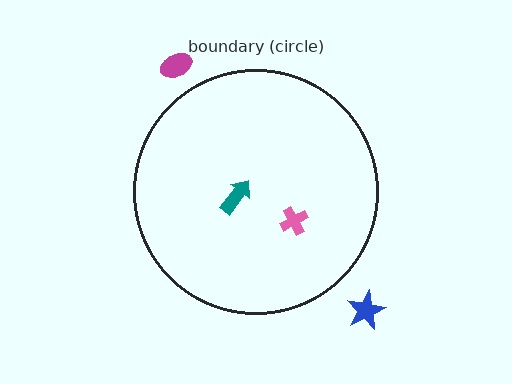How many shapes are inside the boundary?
2 inside, 2 outside.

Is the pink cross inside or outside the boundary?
Inside.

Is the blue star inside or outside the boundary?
Outside.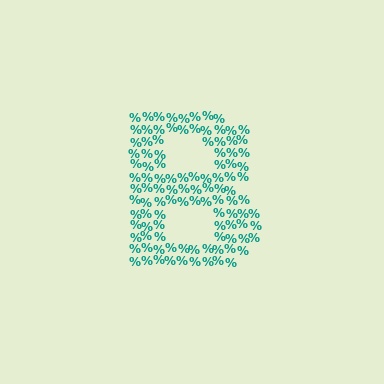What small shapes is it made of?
It is made of small percent signs.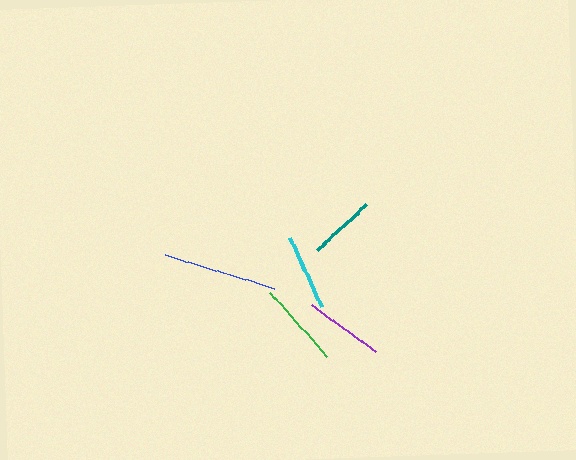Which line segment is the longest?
The blue line is the longest at approximately 114 pixels.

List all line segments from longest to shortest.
From longest to shortest: blue, green, purple, cyan, teal.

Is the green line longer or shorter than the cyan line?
The green line is longer than the cyan line.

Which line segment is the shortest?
The teal line is the shortest at approximately 67 pixels.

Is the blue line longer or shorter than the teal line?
The blue line is longer than the teal line.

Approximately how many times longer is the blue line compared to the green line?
The blue line is approximately 1.3 times the length of the green line.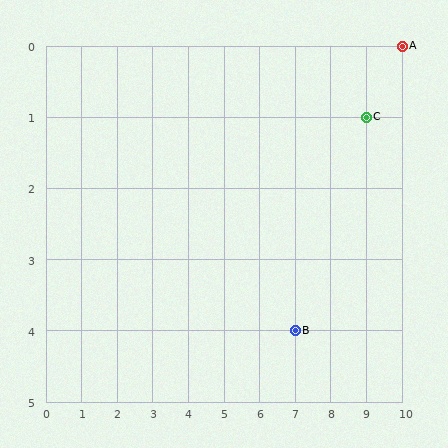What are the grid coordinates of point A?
Point A is at grid coordinates (10, 0).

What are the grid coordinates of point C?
Point C is at grid coordinates (9, 1).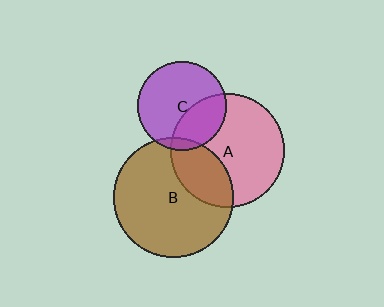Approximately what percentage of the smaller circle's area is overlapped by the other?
Approximately 30%.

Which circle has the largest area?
Circle B (brown).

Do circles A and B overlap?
Yes.